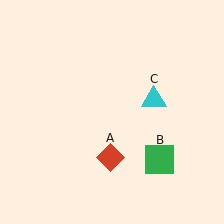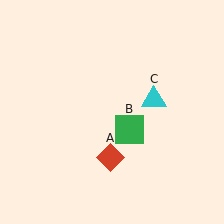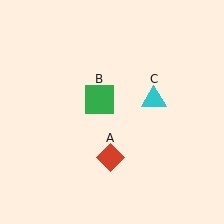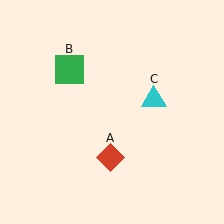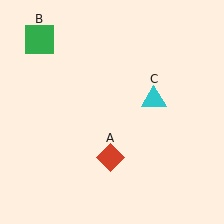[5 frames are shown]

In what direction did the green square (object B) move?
The green square (object B) moved up and to the left.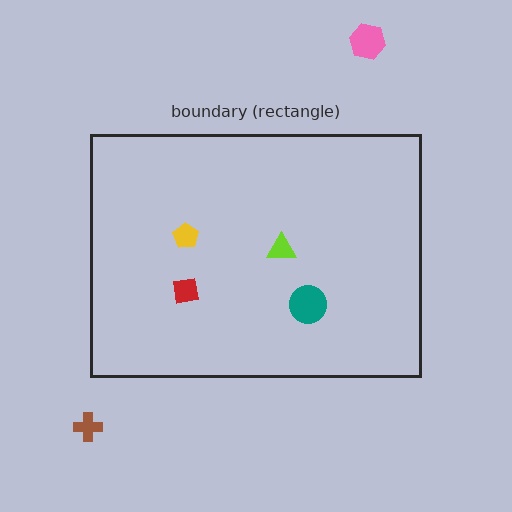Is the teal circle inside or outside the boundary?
Inside.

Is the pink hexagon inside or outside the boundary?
Outside.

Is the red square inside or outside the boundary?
Inside.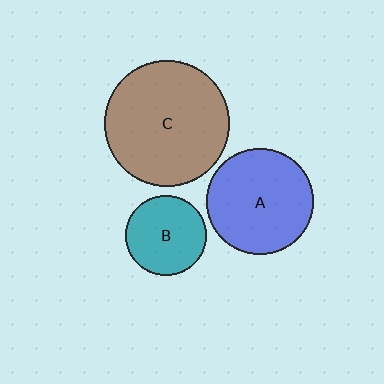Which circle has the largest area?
Circle C (brown).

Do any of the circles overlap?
No, none of the circles overlap.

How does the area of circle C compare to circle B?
Approximately 2.4 times.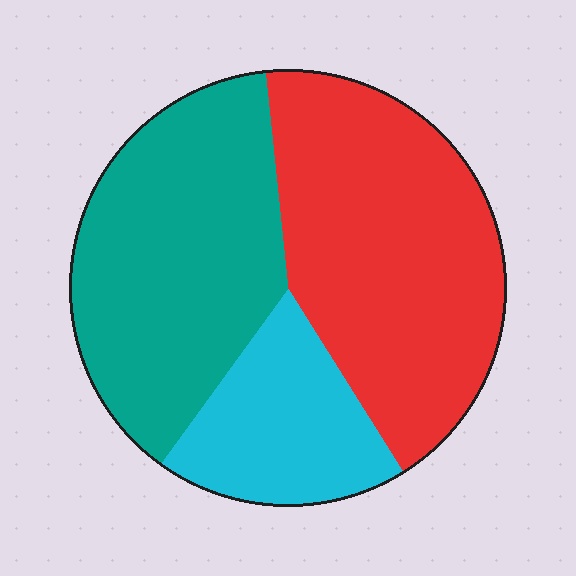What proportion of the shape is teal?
Teal covers around 40% of the shape.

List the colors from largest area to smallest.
From largest to smallest: red, teal, cyan.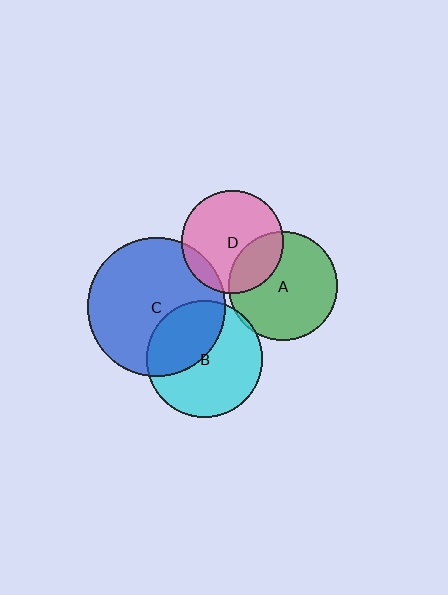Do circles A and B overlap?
Yes.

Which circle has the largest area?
Circle C (blue).